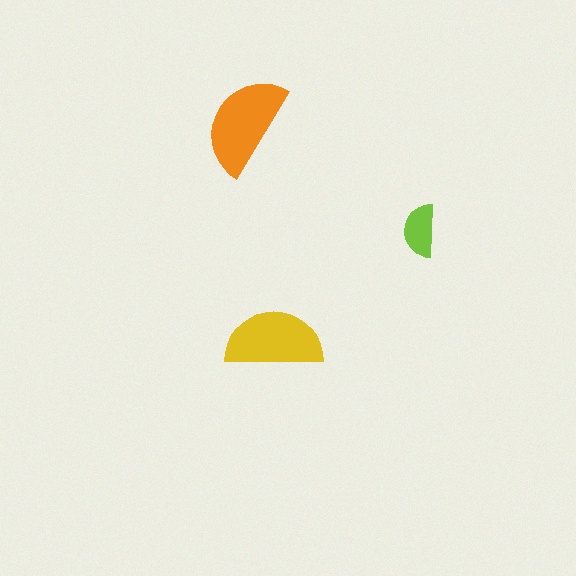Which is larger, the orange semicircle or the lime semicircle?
The orange one.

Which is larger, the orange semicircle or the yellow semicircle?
The orange one.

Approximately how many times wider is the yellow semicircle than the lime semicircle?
About 2 times wider.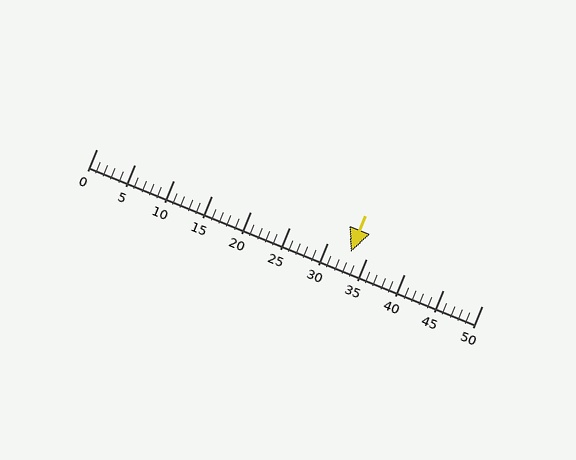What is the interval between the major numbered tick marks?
The major tick marks are spaced 5 units apart.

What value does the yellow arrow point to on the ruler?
The yellow arrow points to approximately 33.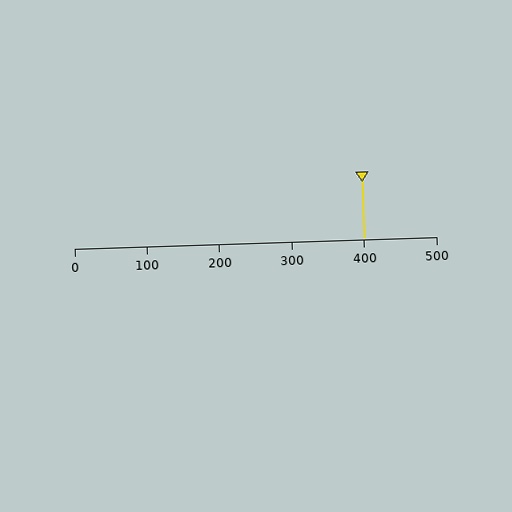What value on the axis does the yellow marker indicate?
The marker indicates approximately 400.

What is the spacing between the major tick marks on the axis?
The major ticks are spaced 100 apart.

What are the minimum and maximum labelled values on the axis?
The axis runs from 0 to 500.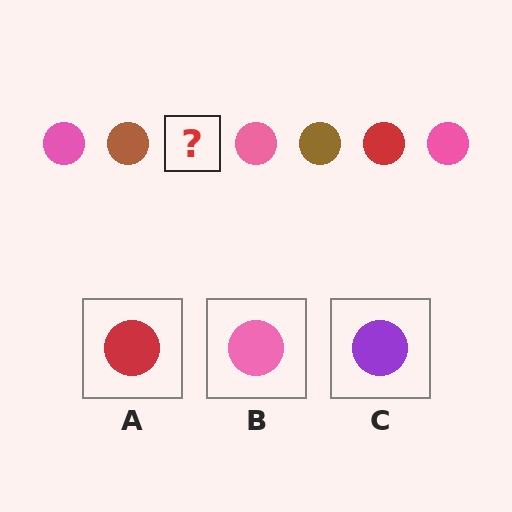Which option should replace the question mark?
Option A.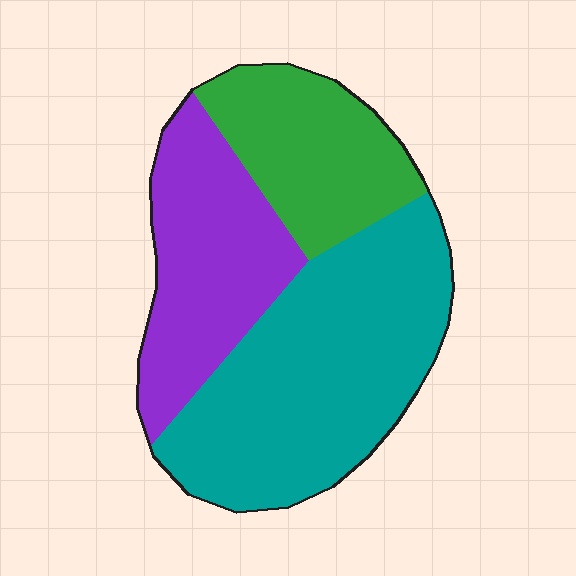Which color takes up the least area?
Green, at roughly 25%.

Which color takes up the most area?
Teal, at roughly 50%.